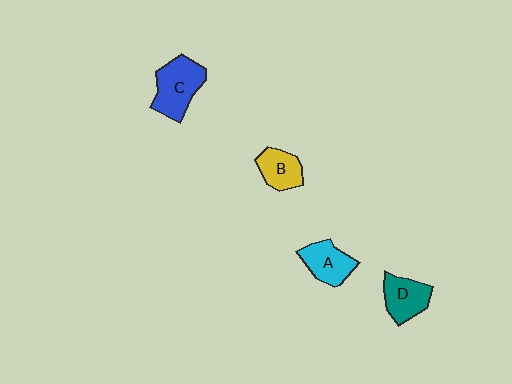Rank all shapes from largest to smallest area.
From largest to smallest: C (blue), D (teal), A (cyan), B (yellow).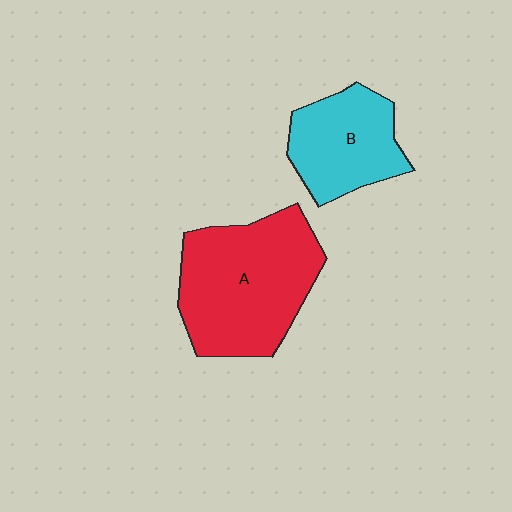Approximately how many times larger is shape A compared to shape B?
Approximately 1.6 times.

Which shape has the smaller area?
Shape B (cyan).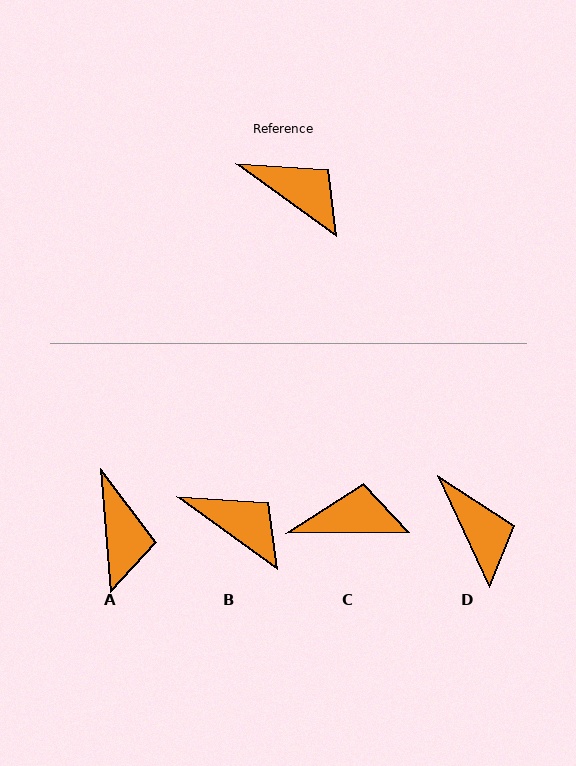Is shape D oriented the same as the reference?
No, it is off by about 29 degrees.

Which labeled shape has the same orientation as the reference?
B.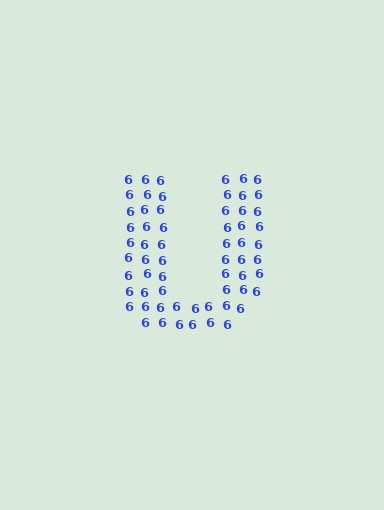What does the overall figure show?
The overall figure shows the letter U.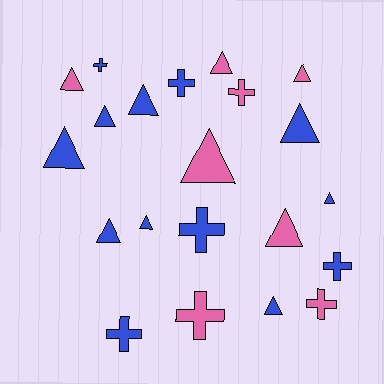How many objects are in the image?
There are 21 objects.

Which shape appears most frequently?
Triangle, with 13 objects.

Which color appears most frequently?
Blue, with 13 objects.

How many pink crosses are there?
There are 3 pink crosses.